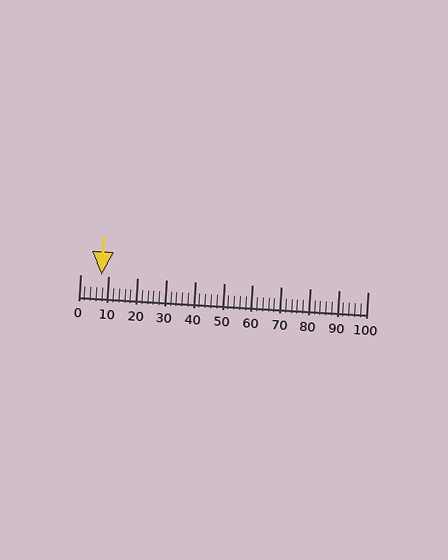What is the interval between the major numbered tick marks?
The major tick marks are spaced 10 units apart.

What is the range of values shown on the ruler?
The ruler shows values from 0 to 100.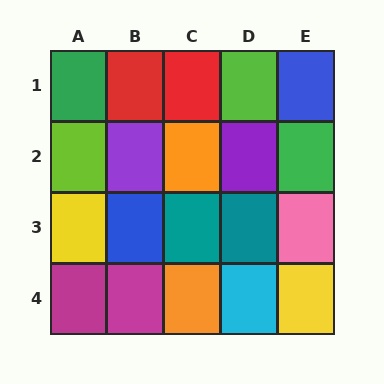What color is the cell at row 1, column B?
Red.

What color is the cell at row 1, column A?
Green.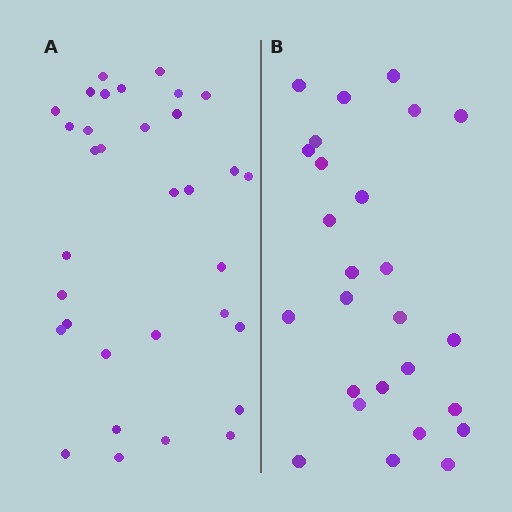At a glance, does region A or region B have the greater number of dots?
Region A (the left region) has more dots.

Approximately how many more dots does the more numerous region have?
Region A has roughly 8 or so more dots than region B.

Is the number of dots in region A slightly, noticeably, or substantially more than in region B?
Region A has noticeably more, but not dramatically so. The ratio is roughly 1.3 to 1.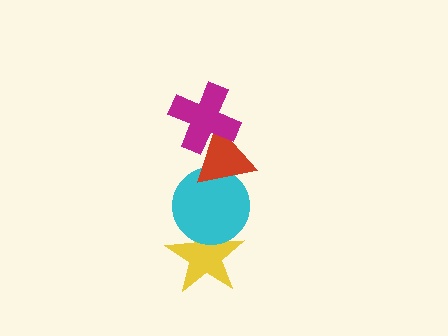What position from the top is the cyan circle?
The cyan circle is 3rd from the top.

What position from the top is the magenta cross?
The magenta cross is 1st from the top.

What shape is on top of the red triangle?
The magenta cross is on top of the red triangle.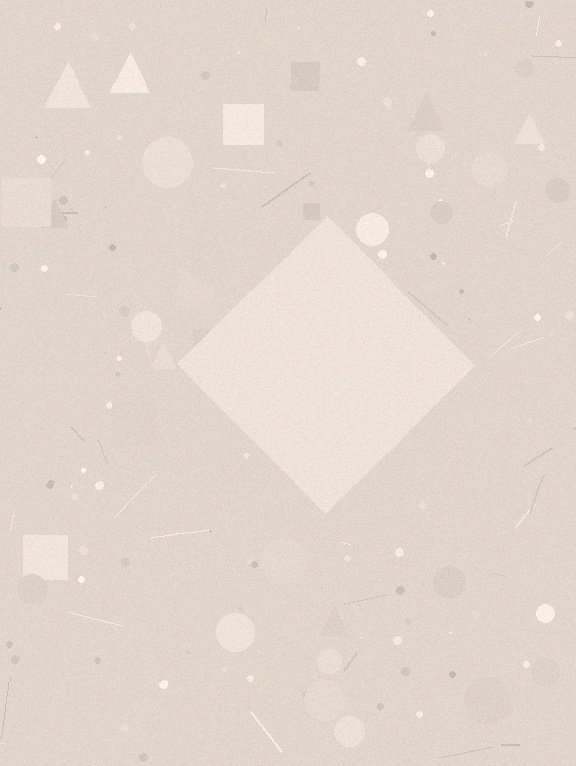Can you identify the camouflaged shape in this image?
The camouflaged shape is a diamond.